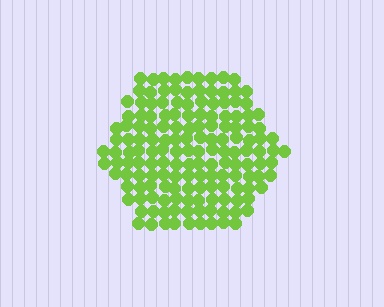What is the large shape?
The large shape is a hexagon.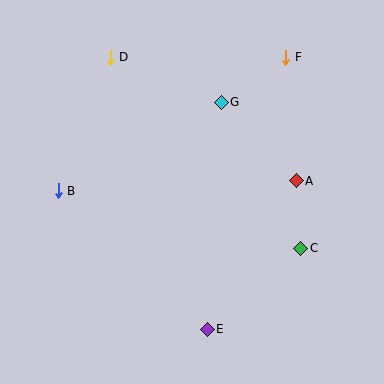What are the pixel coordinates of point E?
Point E is at (207, 329).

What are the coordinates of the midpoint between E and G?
The midpoint between E and G is at (214, 216).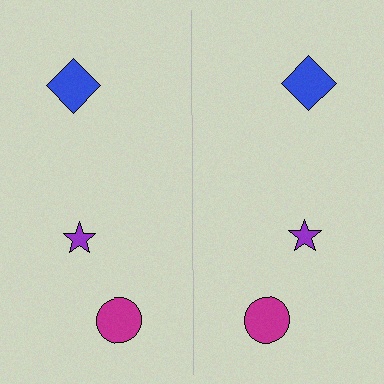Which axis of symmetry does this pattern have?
The pattern has a vertical axis of symmetry running through the center of the image.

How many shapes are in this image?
There are 6 shapes in this image.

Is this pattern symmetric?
Yes, this pattern has bilateral (reflection) symmetry.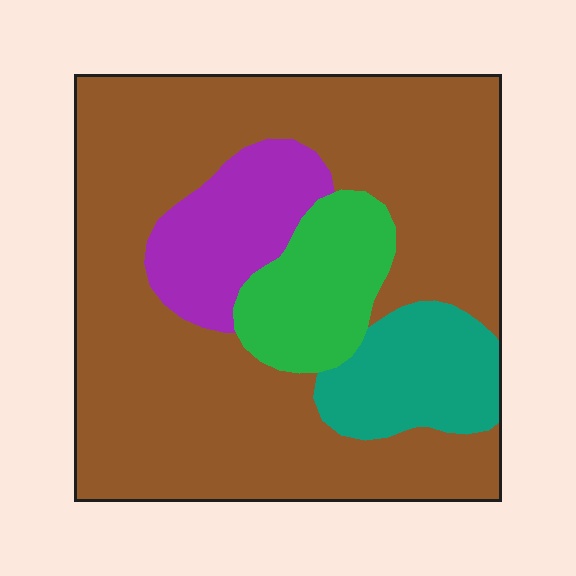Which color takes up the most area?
Brown, at roughly 65%.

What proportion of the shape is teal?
Teal covers 11% of the shape.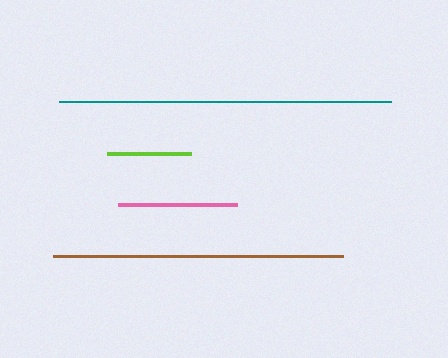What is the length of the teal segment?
The teal segment is approximately 332 pixels long.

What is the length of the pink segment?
The pink segment is approximately 119 pixels long.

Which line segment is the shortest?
The lime line is the shortest at approximately 85 pixels.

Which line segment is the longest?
The teal line is the longest at approximately 332 pixels.